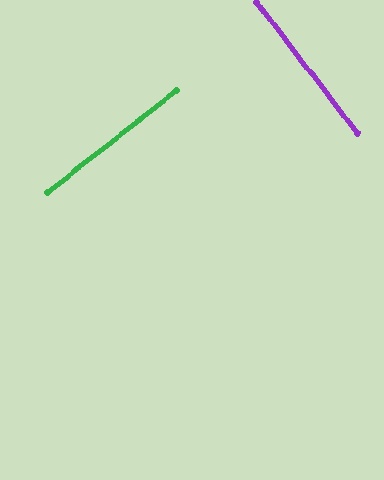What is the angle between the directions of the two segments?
Approximately 89 degrees.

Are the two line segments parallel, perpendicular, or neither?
Perpendicular — they meet at approximately 89°.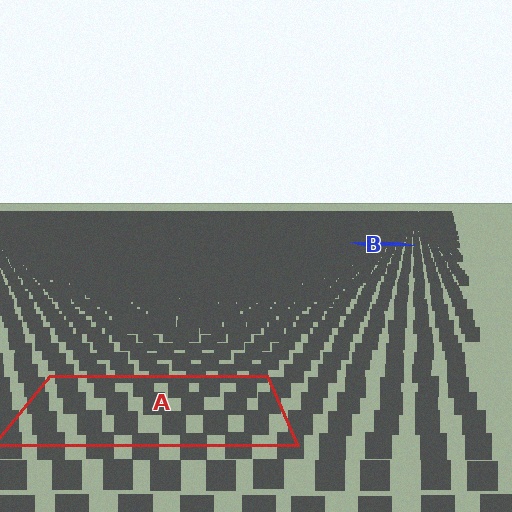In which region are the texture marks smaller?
The texture marks are smaller in region B, because it is farther away.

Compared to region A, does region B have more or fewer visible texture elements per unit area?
Region B has more texture elements per unit area — they are packed more densely because it is farther away.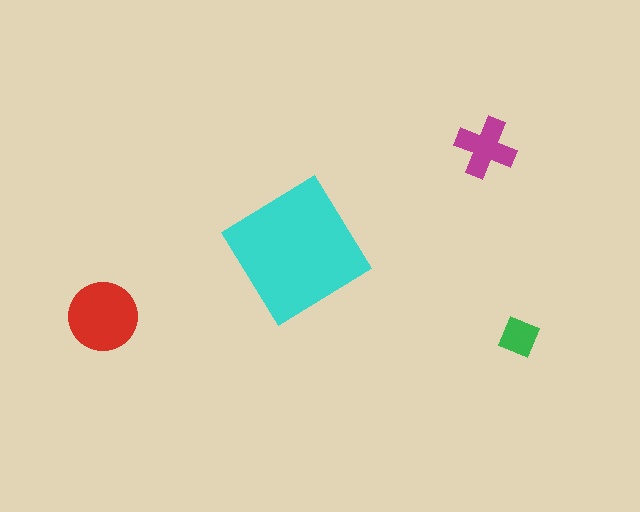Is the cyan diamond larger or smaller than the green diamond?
Larger.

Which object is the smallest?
The green diamond.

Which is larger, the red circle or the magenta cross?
The red circle.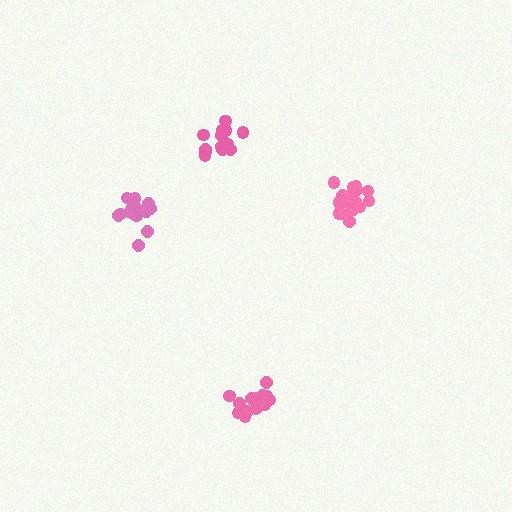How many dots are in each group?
Group 1: 13 dots, Group 2: 19 dots, Group 3: 13 dots, Group 4: 15 dots (60 total).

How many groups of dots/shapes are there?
There are 4 groups.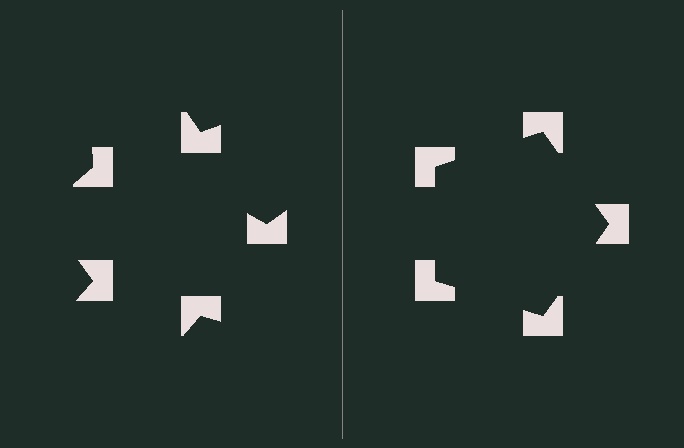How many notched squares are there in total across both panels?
10 — 5 on each side.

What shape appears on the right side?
An illusory pentagon.